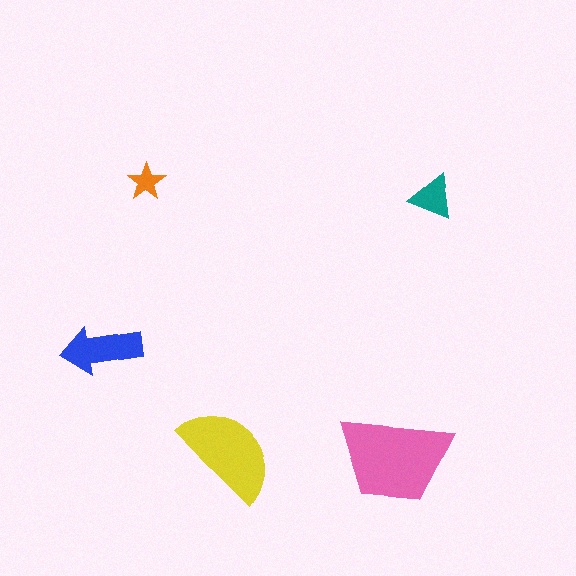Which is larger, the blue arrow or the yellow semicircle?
The yellow semicircle.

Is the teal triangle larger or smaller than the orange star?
Larger.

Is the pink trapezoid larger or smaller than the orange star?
Larger.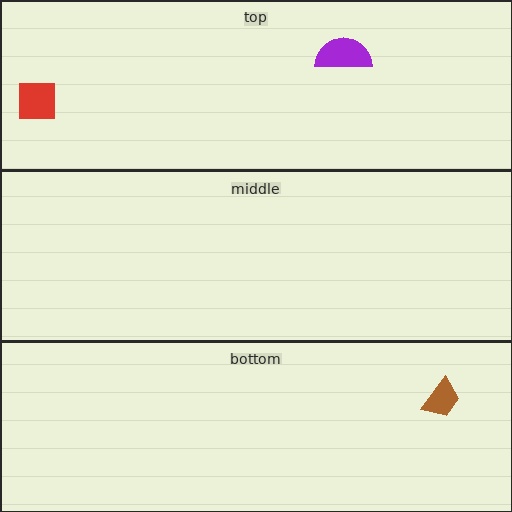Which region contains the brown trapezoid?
The bottom region.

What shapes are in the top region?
The red square, the purple semicircle.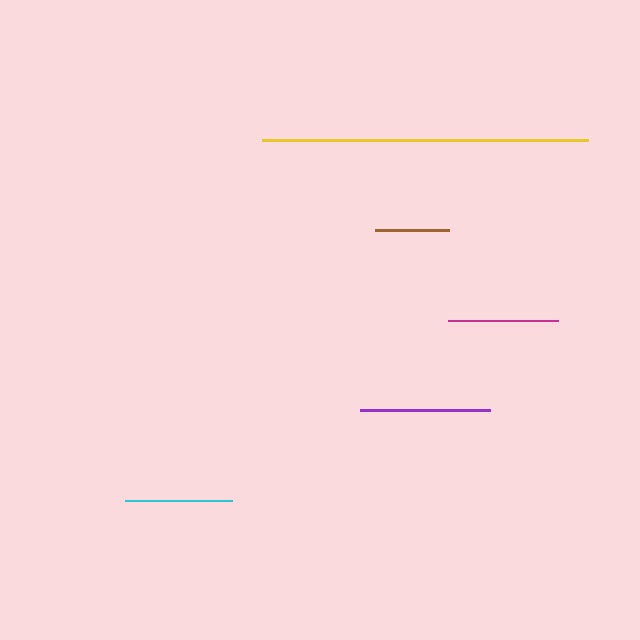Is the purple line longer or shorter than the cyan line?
The purple line is longer than the cyan line.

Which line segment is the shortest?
The brown line is the shortest at approximately 73 pixels.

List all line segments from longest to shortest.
From longest to shortest: yellow, purple, magenta, cyan, brown.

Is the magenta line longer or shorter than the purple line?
The purple line is longer than the magenta line.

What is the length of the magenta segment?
The magenta segment is approximately 111 pixels long.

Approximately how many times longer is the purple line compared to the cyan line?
The purple line is approximately 1.2 times the length of the cyan line.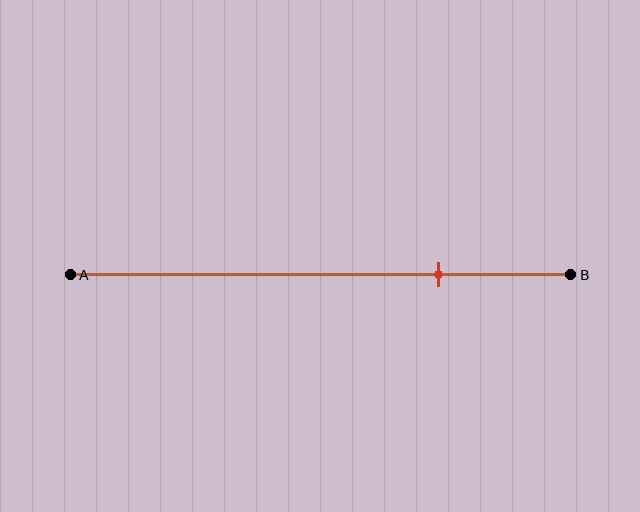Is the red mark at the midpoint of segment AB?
No, the mark is at about 75% from A, not at the 50% midpoint.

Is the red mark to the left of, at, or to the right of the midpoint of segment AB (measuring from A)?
The red mark is to the right of the midpoint of segment AB.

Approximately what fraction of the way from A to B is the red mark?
The red mark is approximately 75% of the way from A to B.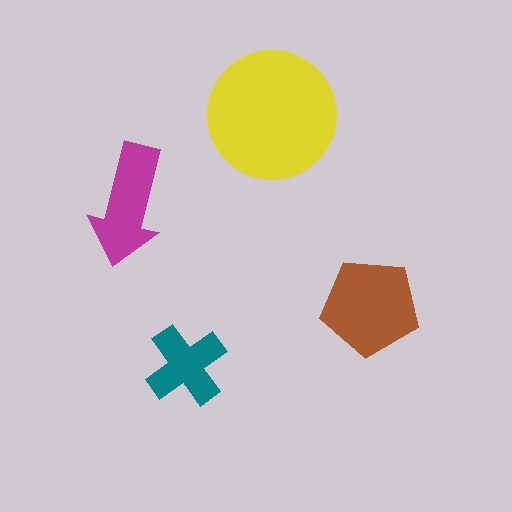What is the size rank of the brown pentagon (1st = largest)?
2nd.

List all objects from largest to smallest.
The yellow circle, the brown pentagon, the magenta arrow, the teal cross.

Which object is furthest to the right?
The brown pentagon is rightmost.